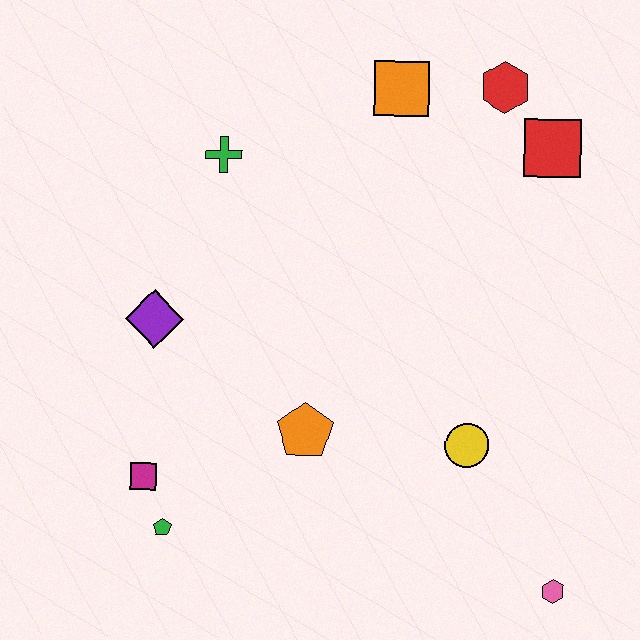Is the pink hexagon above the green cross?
No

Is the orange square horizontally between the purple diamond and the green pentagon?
No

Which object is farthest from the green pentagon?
The red hexagon is farthest from the green pentagon.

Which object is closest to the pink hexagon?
The yellow circle is closest to the pink hexagon.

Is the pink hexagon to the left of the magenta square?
No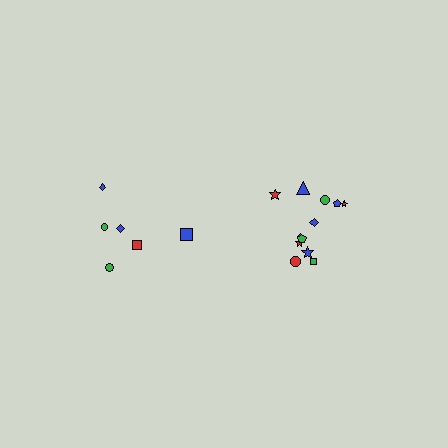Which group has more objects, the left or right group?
The right group.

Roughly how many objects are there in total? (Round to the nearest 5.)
Roughly 20 objects in total.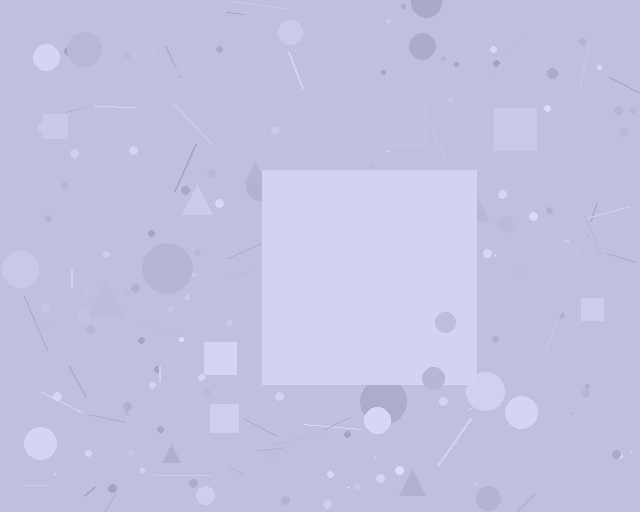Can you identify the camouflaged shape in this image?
The camouflaged shape is a square.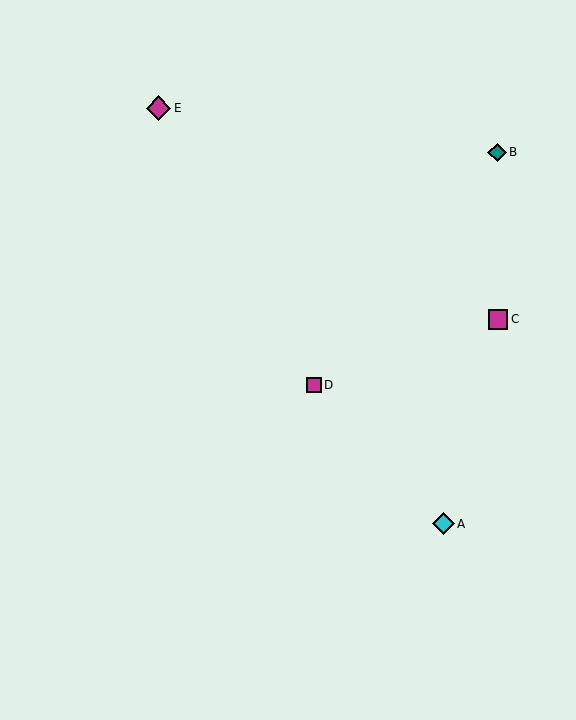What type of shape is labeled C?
Shape C is a magenta square.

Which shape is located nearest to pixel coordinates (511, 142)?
The teal diamond (labeled B) at (497, 152) is nearest to that location.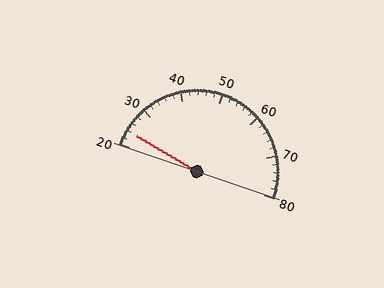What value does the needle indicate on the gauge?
The needle indicates approximately 24.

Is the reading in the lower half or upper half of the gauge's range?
The reading is in the lower half of the range (20 to 80).